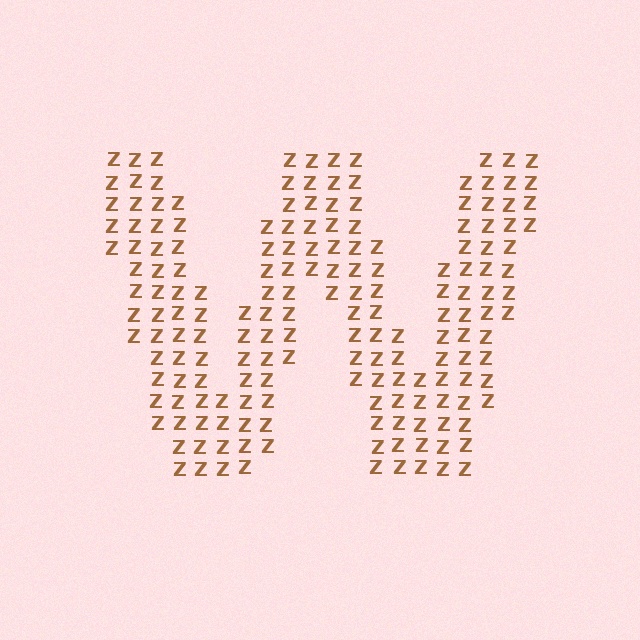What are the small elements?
The small elements are letter Z's.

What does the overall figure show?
The overall figure shows the letter W.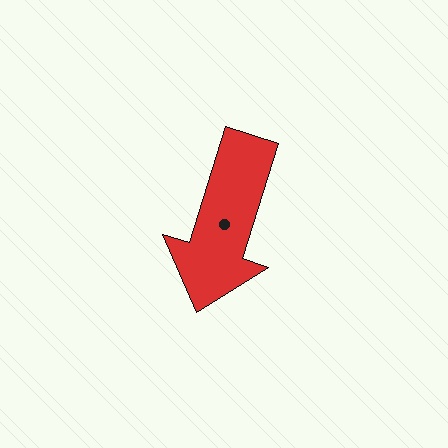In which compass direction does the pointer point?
South.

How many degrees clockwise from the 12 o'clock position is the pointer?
Approximately 197 degrees.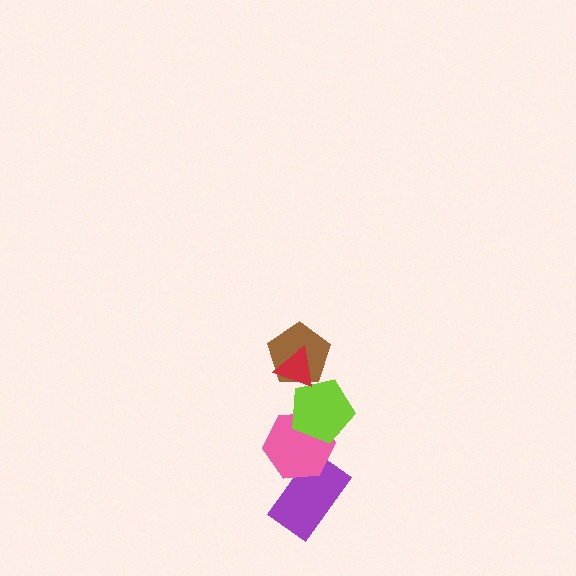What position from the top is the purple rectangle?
The purple rectangle is 5th from the top.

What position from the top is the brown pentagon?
The brown pentagon is 2nd from the top.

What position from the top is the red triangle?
The red triangle is 1st from the top.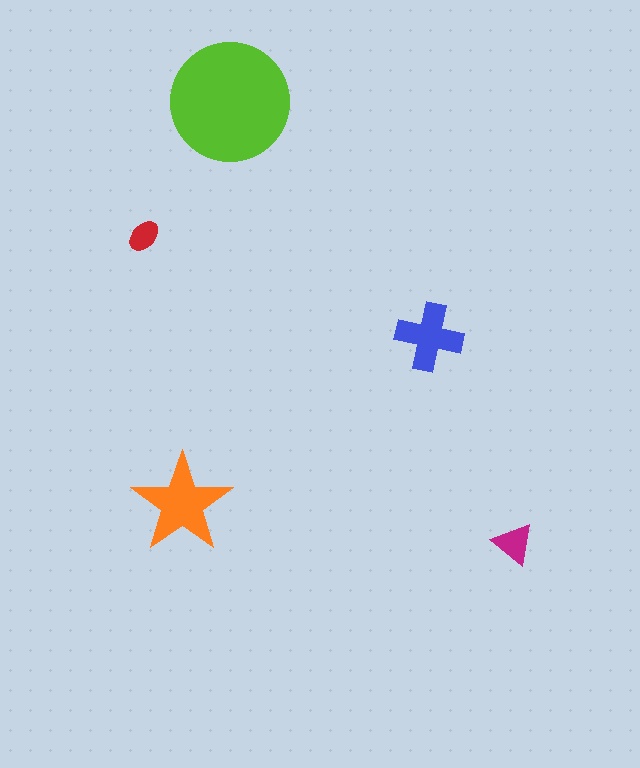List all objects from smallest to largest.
The red ellipse, the magenta triangle, the blue cross, the orange star, the lime circle.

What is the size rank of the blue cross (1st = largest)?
3rd.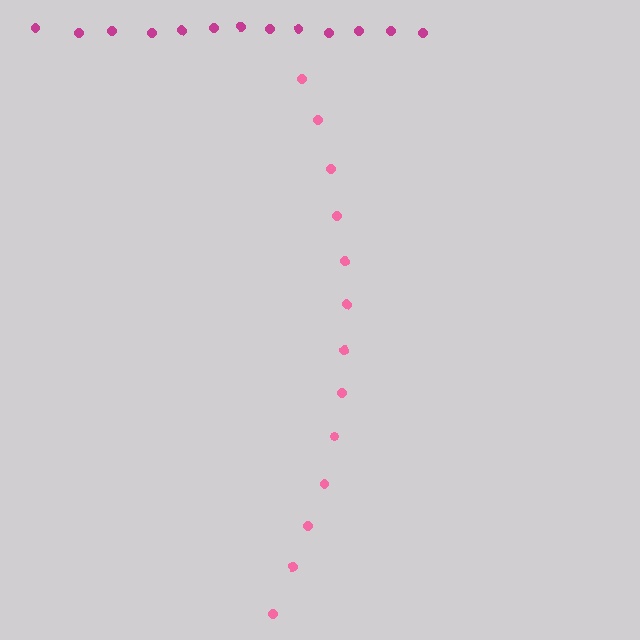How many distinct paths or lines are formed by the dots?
There are 2 distinct paths.